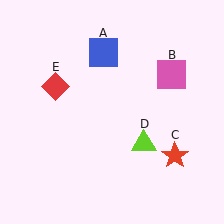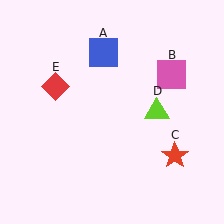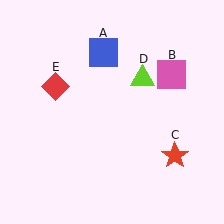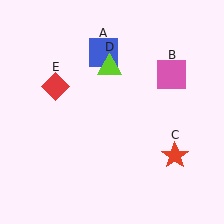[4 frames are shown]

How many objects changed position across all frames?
1 object changed position: lime triangle (object D).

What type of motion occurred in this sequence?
The lime triangle (object D) rotated counterclockwise around the center of the scene.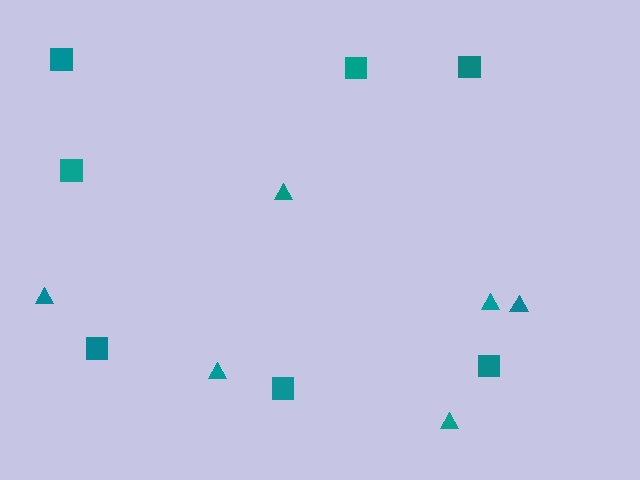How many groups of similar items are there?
There are 2 groups: one group of squares (7) and one group of triangles (6).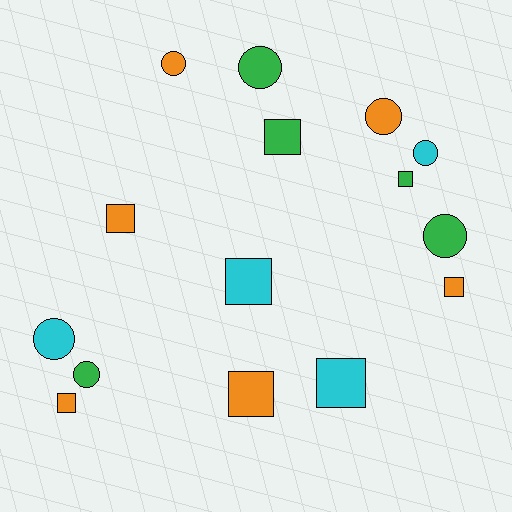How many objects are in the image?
There are 15 objects.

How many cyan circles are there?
There are 2 cyan circles.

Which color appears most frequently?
Orange, with 6 objects.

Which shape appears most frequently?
Square, with 8 objects.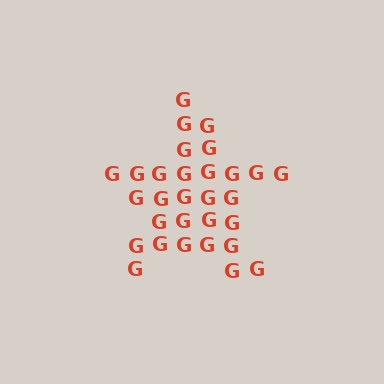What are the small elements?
The small elements are letter G's.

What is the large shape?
The large shape is a star.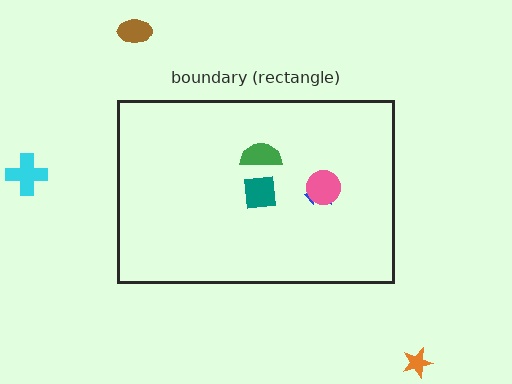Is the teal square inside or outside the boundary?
Inside.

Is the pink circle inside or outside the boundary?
Inside.